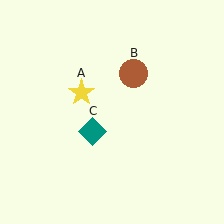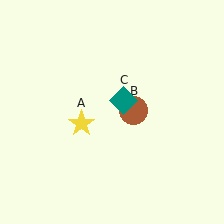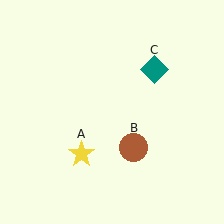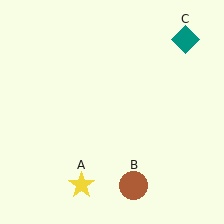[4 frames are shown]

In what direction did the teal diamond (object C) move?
The teal diamond (object C) moved up and to the right.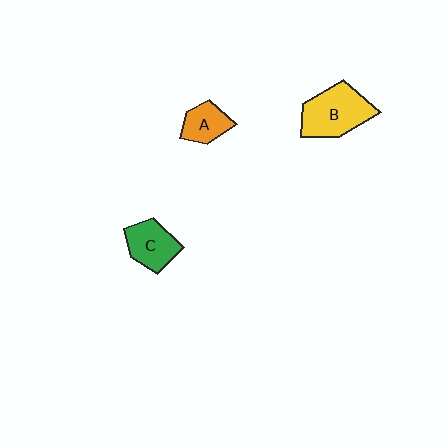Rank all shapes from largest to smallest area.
From largest to smallest: B (yellow), C (green), A (orange).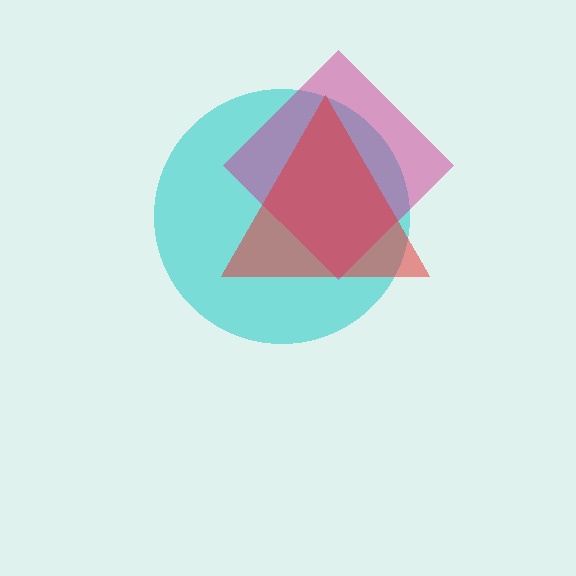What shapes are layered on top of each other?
The layered shapes are: a cyan circle, a magenta diamond, a red triangle.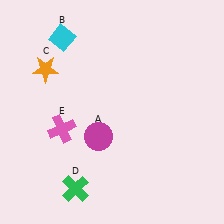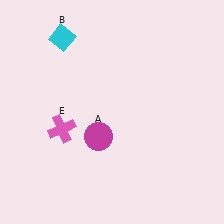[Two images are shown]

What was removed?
The green cross (D), the orange star (C) were removed in Image 2.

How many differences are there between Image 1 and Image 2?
There are 2 differences between the two images.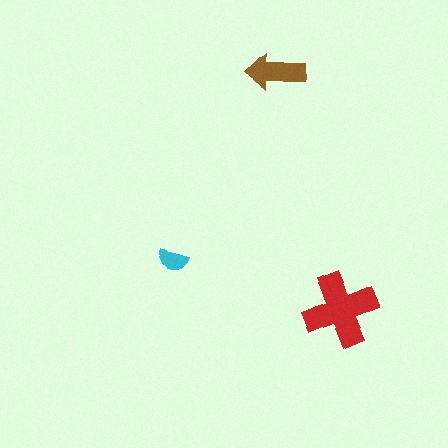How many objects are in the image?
There are 3 objects in the image.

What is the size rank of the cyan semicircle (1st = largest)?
3rd.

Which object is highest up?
The brown arrow is topmost.